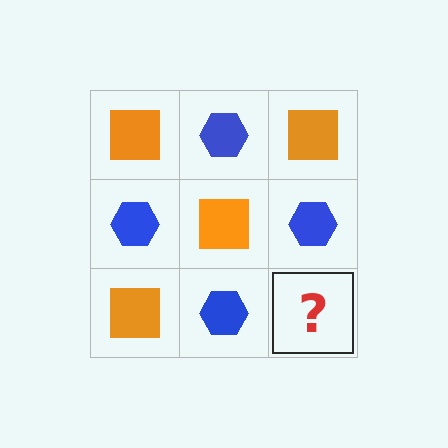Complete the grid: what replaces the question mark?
The question mark should be replaced with an orange square.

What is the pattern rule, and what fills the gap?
The rule is that it alternates orange square and blue hexagon in a checkerboard pattern. The gap should be filled with an orange square.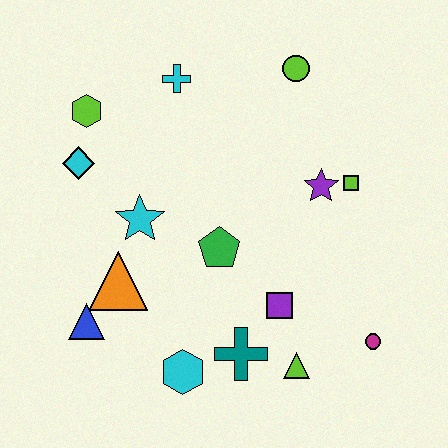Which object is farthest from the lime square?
The blue triangle is farthest from the lime square.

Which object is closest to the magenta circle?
The lime triangle is closest to the magenta circle.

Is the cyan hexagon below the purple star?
Yes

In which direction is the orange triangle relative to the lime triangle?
The orange triangle is to the left of the lime triangle.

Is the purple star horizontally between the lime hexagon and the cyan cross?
No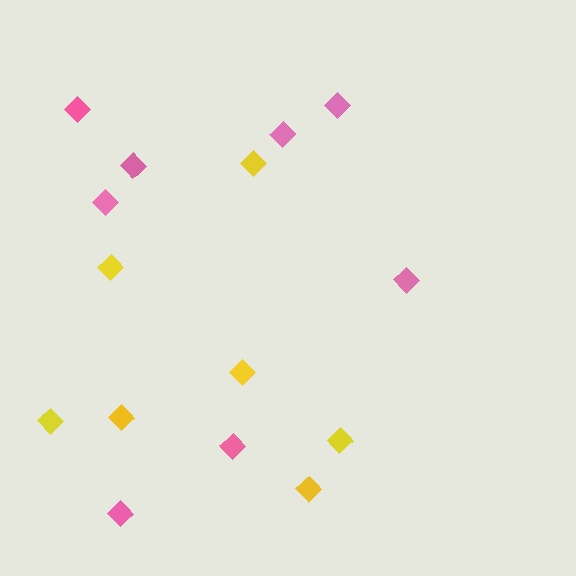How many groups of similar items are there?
There are 2 groups: one group of pink diamonds (8) and one group of yellow diamonds (7).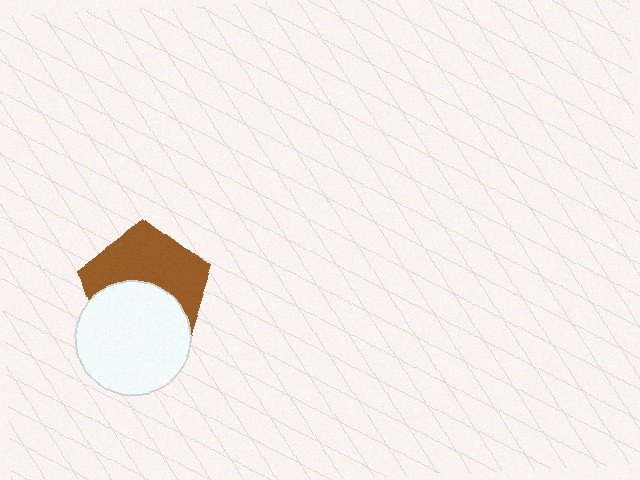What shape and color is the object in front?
The object in front is a white circle.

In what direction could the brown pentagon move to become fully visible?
The brown pentagon could move up. That would shift it out from behind the white circle entirely.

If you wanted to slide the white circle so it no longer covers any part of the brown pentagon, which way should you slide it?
Slide it down — that is the most direct way to separate the two shapes.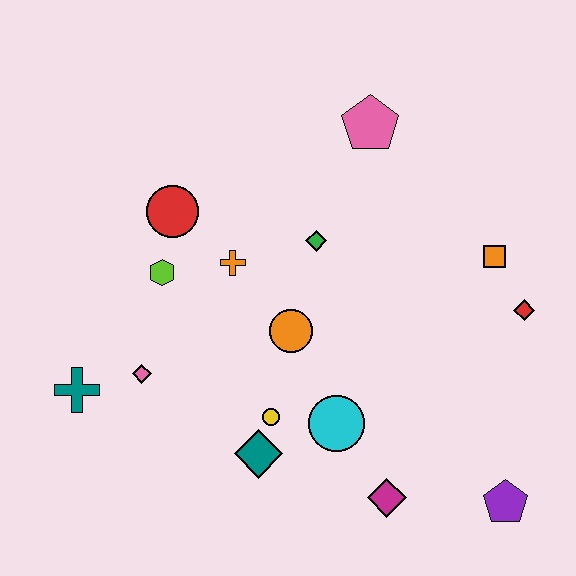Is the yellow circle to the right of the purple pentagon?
No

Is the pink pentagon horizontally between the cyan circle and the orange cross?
No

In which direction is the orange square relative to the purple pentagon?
The orange square is above the purple pentagon.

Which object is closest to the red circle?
The lime hexagon is closest to the red circle.